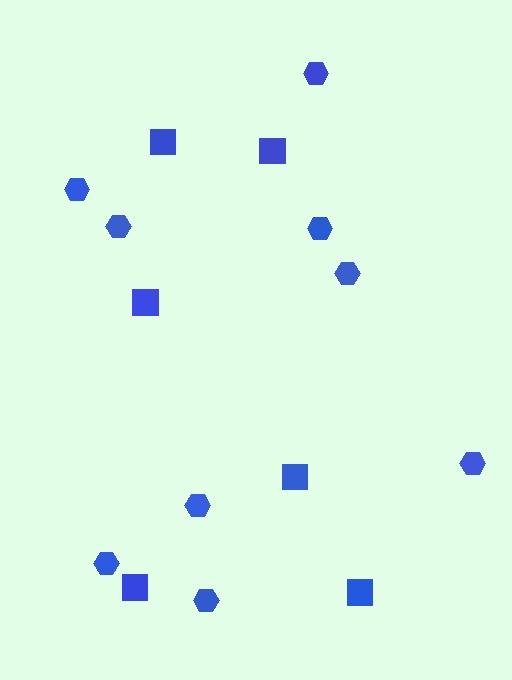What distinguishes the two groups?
There are 2 groups: one group of squares (6) and one group of hexagons (9).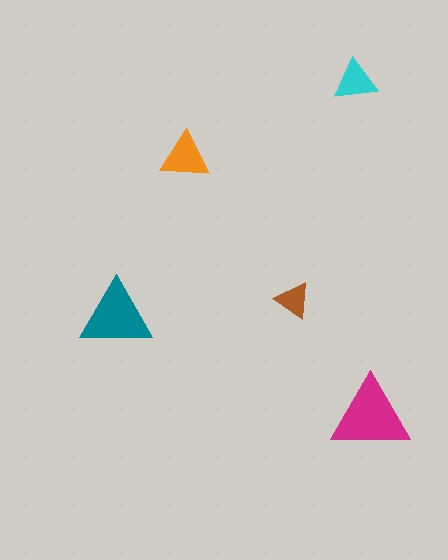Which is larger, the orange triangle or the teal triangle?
The teal one.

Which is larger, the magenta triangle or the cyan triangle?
The magenta one.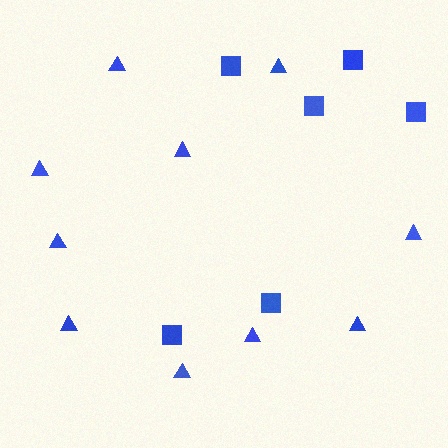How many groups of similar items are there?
There are 2 groups: one group of squares (6) and one group of triangles (10).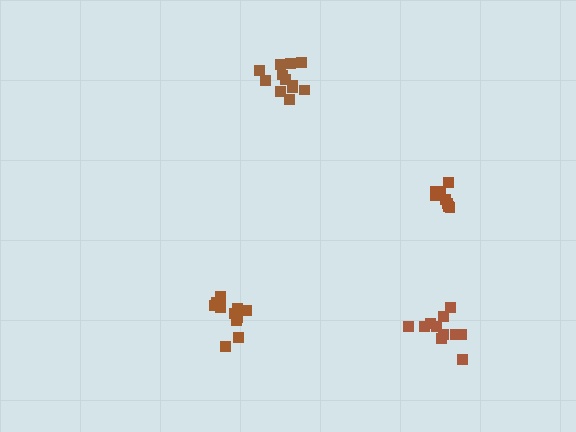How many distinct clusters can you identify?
There are 4 distinct clusters.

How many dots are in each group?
Group 1: 12 dots, Group 2: 8 dots, Group 3: 11 dots, Group 4: 11 dots (42 total).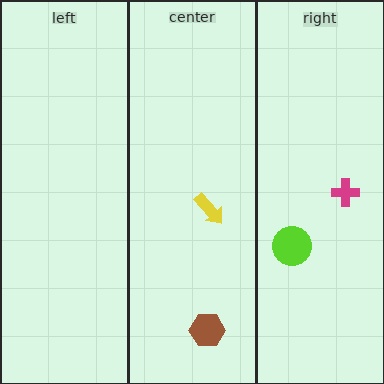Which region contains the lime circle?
The right region.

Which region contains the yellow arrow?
The center region.